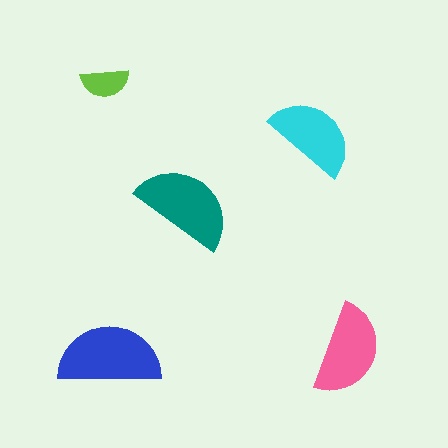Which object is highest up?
The lime semicircle is topmost.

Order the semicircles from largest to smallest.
the blue one, the teal one, the pink one, the cyan one, the lime one.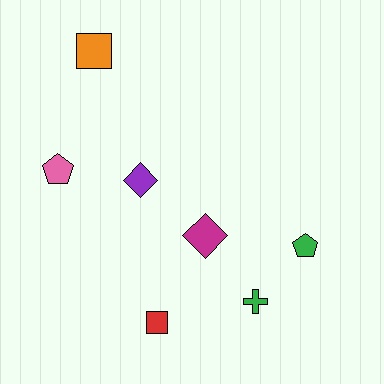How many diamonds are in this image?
There are 2 diamonds.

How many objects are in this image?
There are 7 objects.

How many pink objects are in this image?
There is 1 pink object.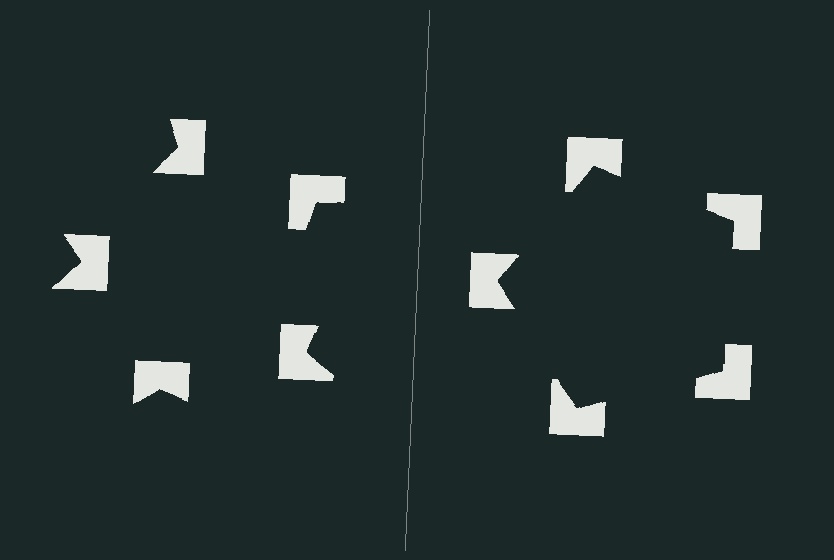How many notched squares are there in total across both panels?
10 — 5 on each side.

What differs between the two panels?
The notched squares are positioned identically on both sides; only the wedge orientations differ. On the right they align to a pentagon; on the left they are misaligned.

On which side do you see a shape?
An illusory pentagon appears on the right side. On the left side the wedge cuts are rotated, so no coherent shape forms.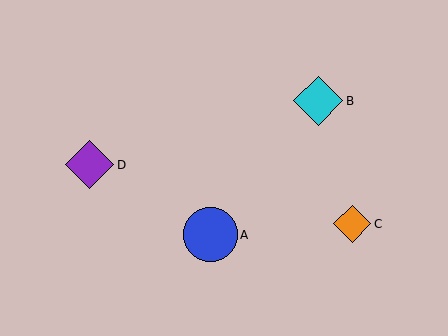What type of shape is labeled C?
Shape C is an orange diamond.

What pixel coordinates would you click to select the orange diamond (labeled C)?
Click at (352, 224) to select the orange diamond C.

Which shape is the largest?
The blue circle (labeled A) is the largest.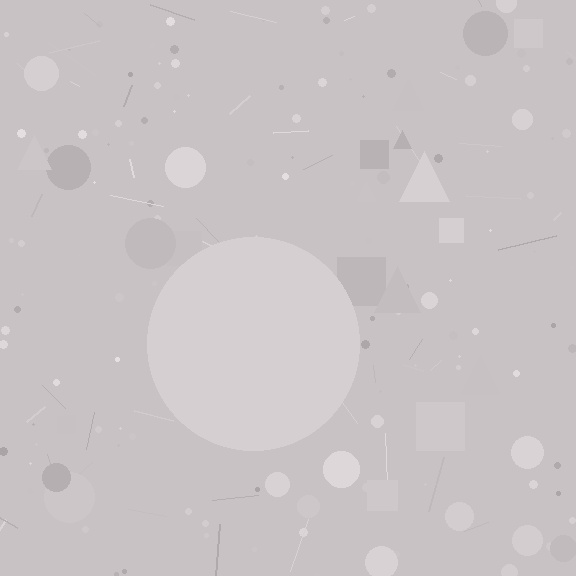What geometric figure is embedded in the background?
A circle is embedded in the background.